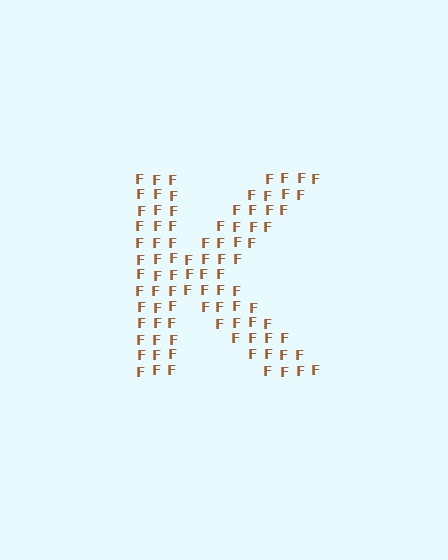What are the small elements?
The small elements are letter F's.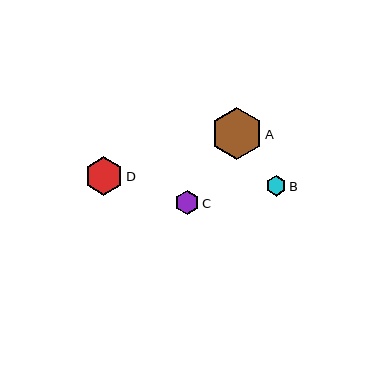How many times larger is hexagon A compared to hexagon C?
Hexagon A is approximately 2.1 times the size of hexagon C.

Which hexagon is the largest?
Hexagon A is the largest with a size of approximately 51 pixels.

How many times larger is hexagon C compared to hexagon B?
Hexagon C is approximately 1.2 times the size of hexagon B.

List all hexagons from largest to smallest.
From largest to smallest: A, D, C, B.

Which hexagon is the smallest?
Hexagon B is the smallest with a size of approximately 21 pixels.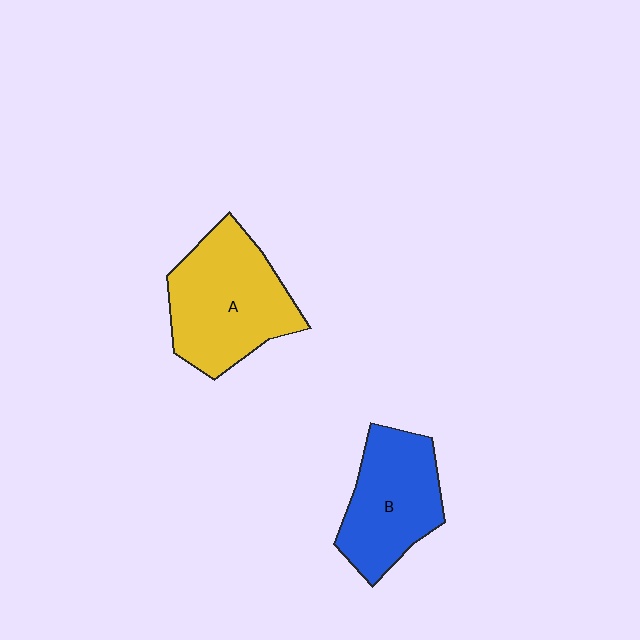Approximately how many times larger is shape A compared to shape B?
Approximately 1.2 times.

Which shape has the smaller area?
Shape B (blue).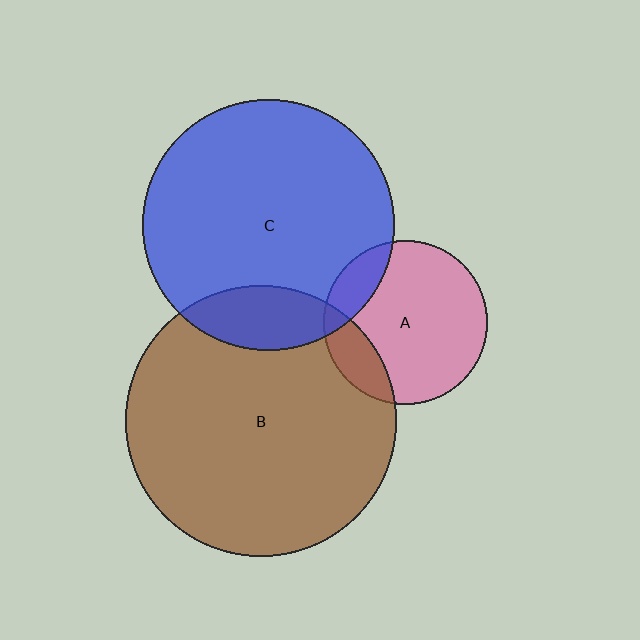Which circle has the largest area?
Circle B (brown).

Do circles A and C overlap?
Yes.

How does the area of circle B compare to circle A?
Approximately 2.7 times.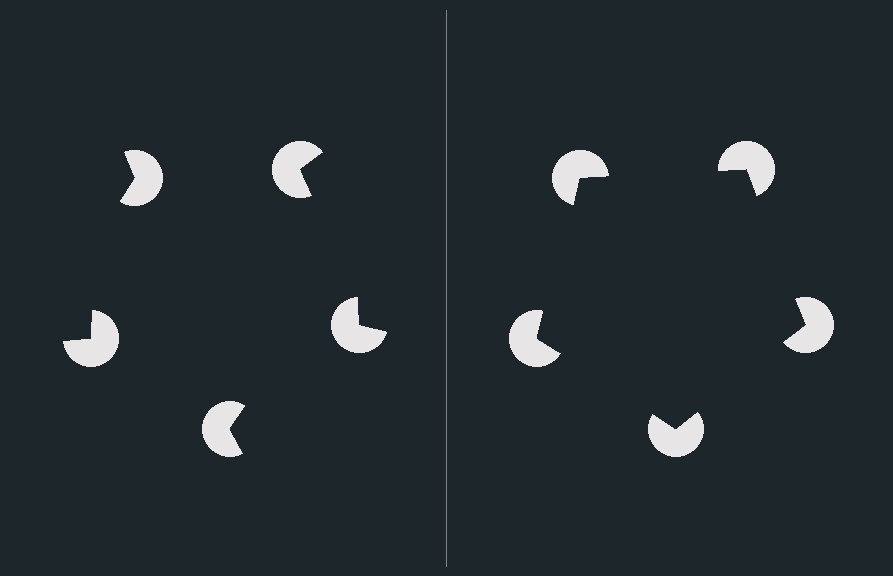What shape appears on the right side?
An illusory pentagon.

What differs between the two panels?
The pac-man discs are positioned identically on both sides; only the wedge orientations differ. On the right they align to a pentagon; on the left they are misaligned.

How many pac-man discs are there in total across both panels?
10 — 5 on each side.